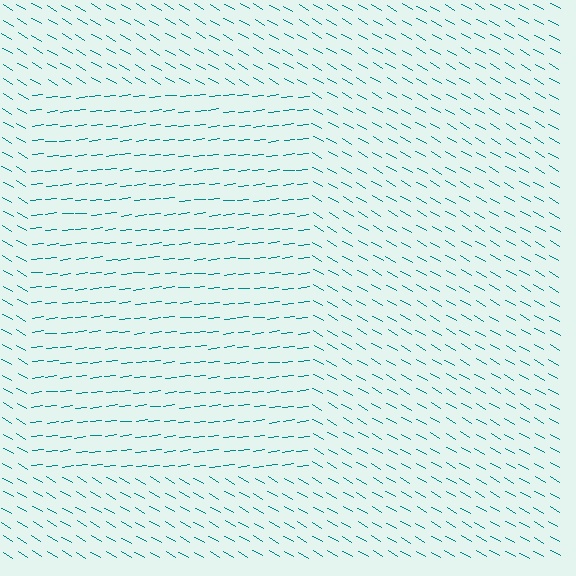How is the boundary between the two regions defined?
The boundary is defined purely by a change in line orientation (approximately 37 degrees difference). All lines are the same color and thickness.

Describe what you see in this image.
The image is filled with small teal line segments. A rectangle region in the image has lines oriented differently from the surrounding lines, creating a visible texture boundary.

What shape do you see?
I see a rectangle.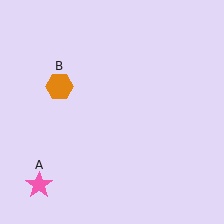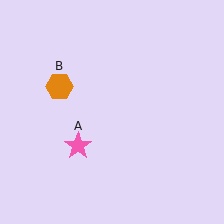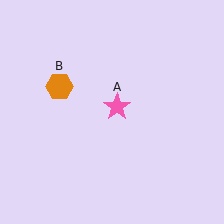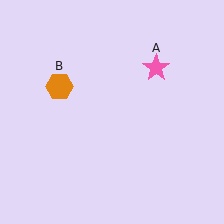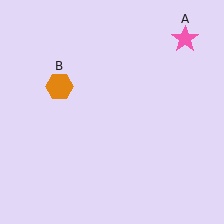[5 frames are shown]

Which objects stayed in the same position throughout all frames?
Orange hexagon (object B) remained stationary.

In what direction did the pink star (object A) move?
The pink star (object A) moved up and to the right.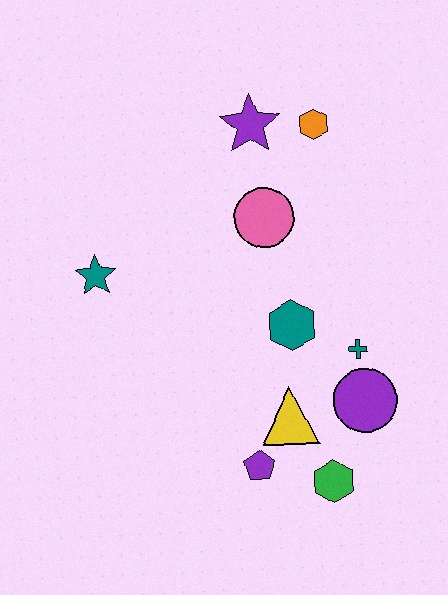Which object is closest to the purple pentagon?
The yellow triangle is closest to the purple pentagon.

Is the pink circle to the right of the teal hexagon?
No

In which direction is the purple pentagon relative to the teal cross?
The purple pentagon is below the teal cross.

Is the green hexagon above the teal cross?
No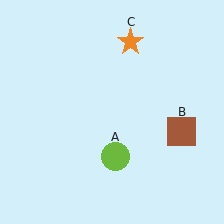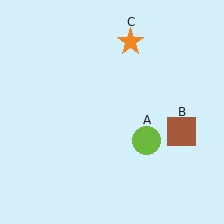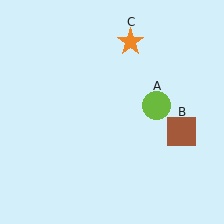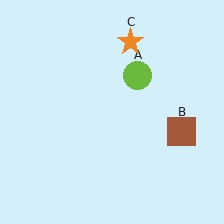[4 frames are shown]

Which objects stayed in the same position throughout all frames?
Brown square (object B) and orange star (object C) remained stationary.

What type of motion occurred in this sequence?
The lime circle (object A) rotated counterclockwise around the center of the scene.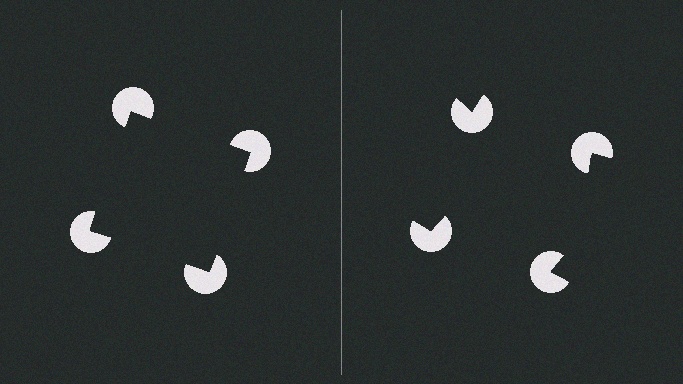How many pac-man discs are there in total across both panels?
8 — 4 on each side.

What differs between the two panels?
The pac-man discs are positioned identically on both sides; only the wedge orientations differ. On the left they align to a square; on the right they are misaligned.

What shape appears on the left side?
An illusory square.